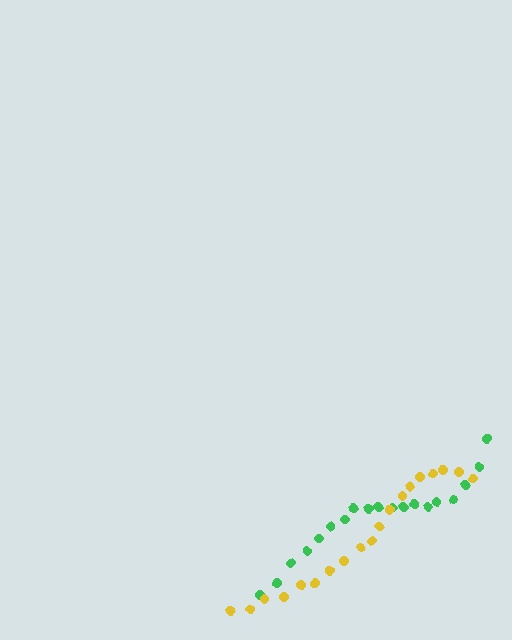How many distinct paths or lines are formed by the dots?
There are 2 distinct paths.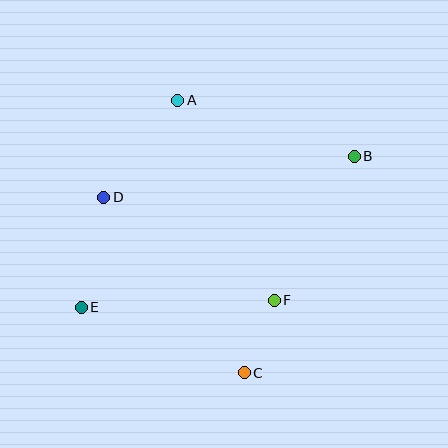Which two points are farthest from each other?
Points B and E are farthest from each other.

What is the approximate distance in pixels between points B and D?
The distance between B and D is approximately 254 pixels.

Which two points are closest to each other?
Points C and F are closest to each other.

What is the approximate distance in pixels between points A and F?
The distance between A and F is approximately 222 pixels.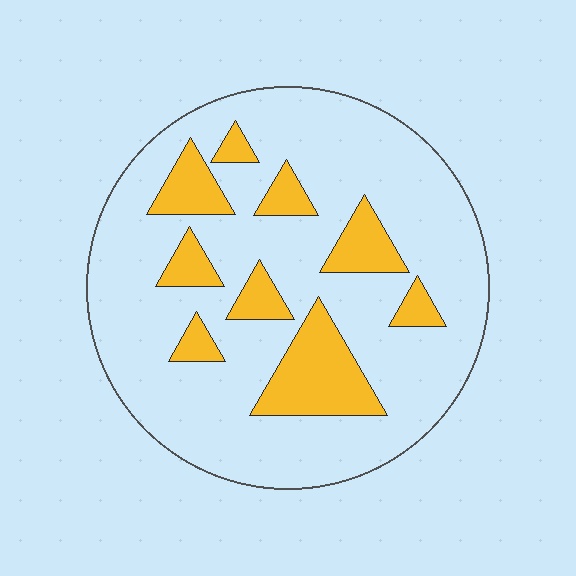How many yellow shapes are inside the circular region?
9.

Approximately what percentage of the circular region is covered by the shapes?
Approximately 20%.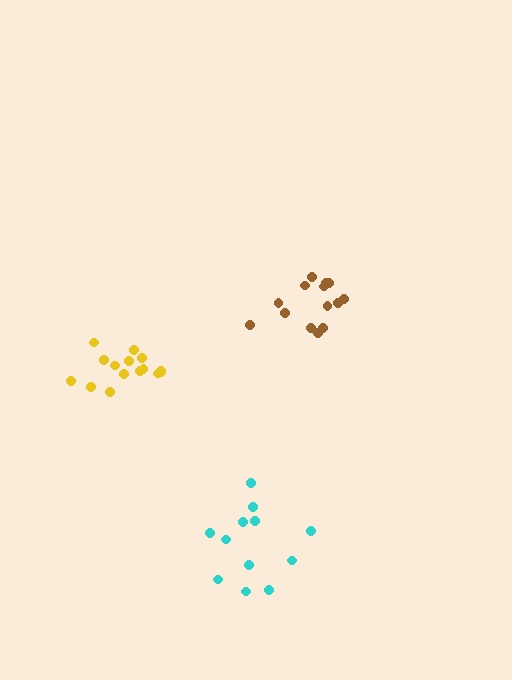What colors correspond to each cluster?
The clusters are colored: yellow, cyan, brown.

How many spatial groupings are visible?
There are 3 spatial groupings.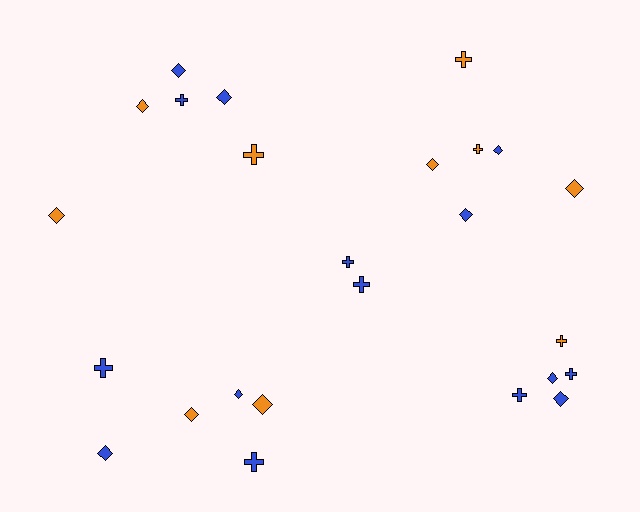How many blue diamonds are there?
There are 8 blue diamonds.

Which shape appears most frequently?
Diamond, with 14 objects.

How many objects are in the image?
There are 25 objects.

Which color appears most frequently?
Blue, with 15 objects.